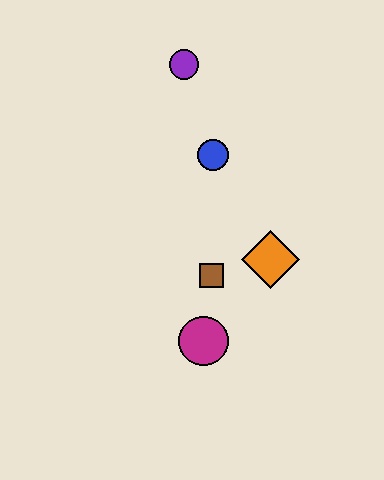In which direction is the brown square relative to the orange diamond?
The brown square is to the left of the orange diamond.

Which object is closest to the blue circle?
The purple circle is closest to the blue circle.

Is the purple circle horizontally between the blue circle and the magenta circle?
No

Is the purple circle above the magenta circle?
Yes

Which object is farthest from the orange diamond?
The purple circle is farthest from the orange diamond.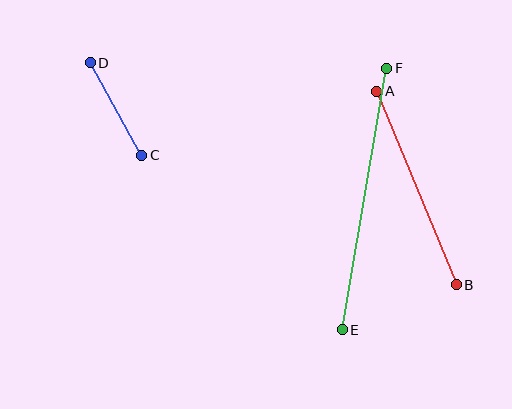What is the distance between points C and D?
The distance is approximately 106 pixels.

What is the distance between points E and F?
The distance is approximately 265 pixels.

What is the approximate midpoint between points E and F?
The midpoint is at approximately (364, 199) pixels.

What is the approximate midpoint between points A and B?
The midpoint is at approximately (416, 188) pixels.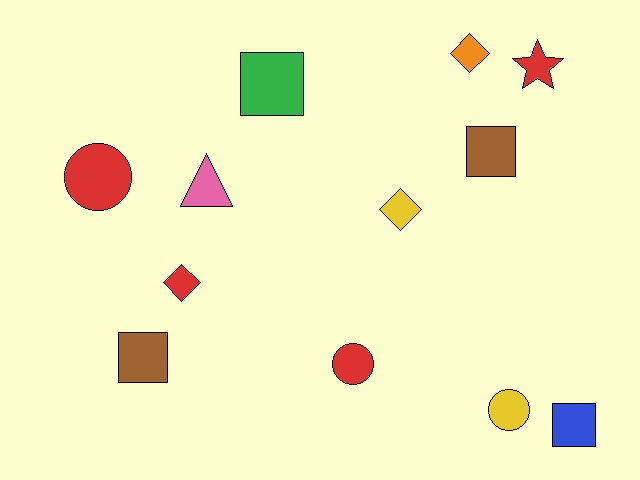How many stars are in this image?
There is 1 star.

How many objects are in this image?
There are 12 objects.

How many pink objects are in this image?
There is 1 pink object.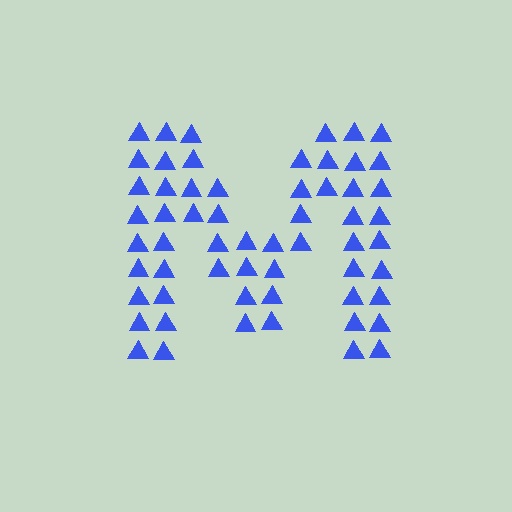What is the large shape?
The large shape is the letter M.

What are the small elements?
The small elements are triangles.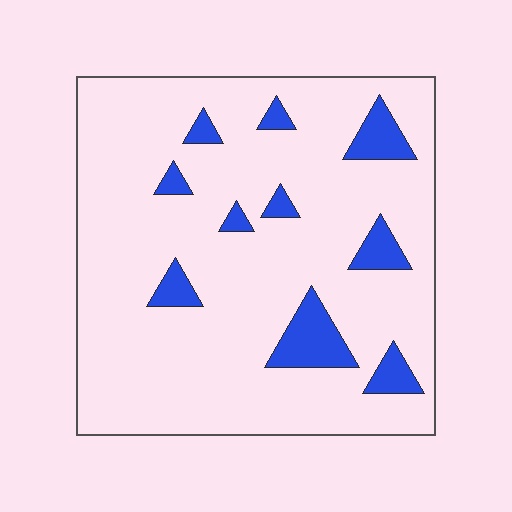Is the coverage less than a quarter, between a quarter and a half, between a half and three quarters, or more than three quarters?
Less than a quarter.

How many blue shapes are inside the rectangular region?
10.